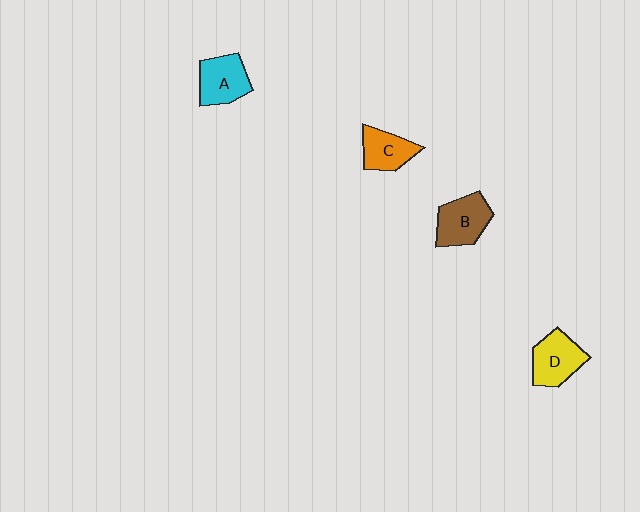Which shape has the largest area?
Shape B (brown).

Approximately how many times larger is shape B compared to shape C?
Approximately 1.2 times.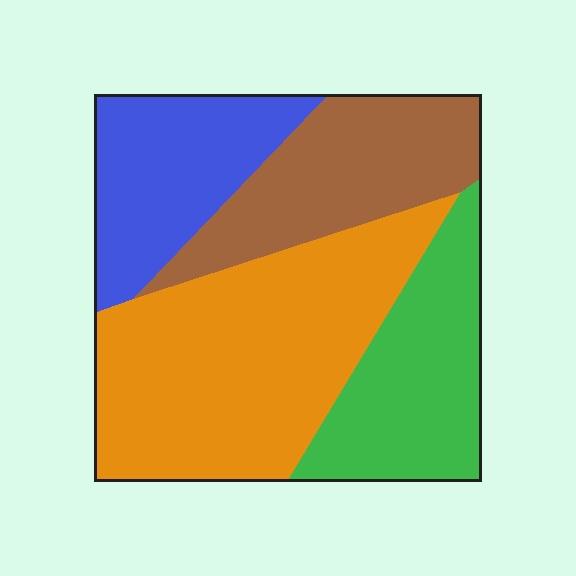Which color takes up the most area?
Orange, at roughly 40%.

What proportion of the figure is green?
Green takes up about one fifth (1/5) of the figure.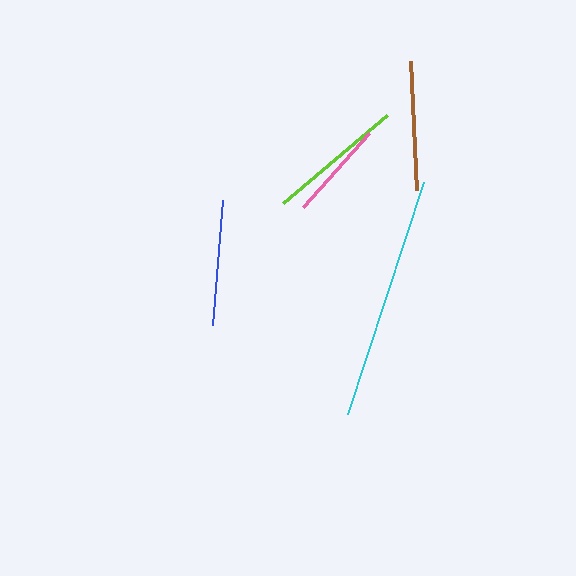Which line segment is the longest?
The cyan line is the longest at approximately 244 pixels.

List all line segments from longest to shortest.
From longest to shortest: cyan, lime, brown, blue, pink.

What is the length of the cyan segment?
The cyan segment is approximately 244 pixels long.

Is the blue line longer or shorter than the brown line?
The brown line is longer than the blue line.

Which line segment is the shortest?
The pink line is the shortest at approximately 99 pixels.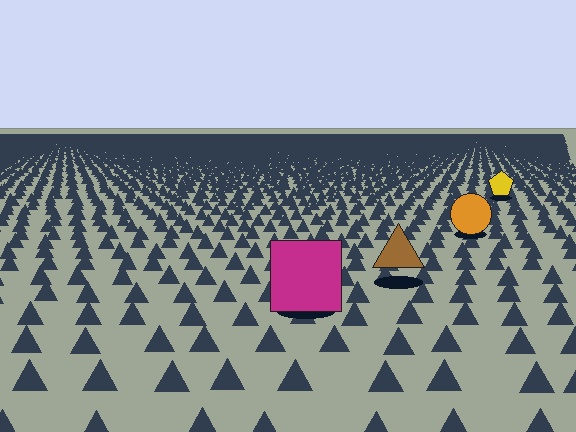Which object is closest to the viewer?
The magenta square is closest. The texture marks near it are larger and more spread out.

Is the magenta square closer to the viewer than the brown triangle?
Yes. The magenta square is closer — you can tell from the texture gradient: the ground texture is coarser near it.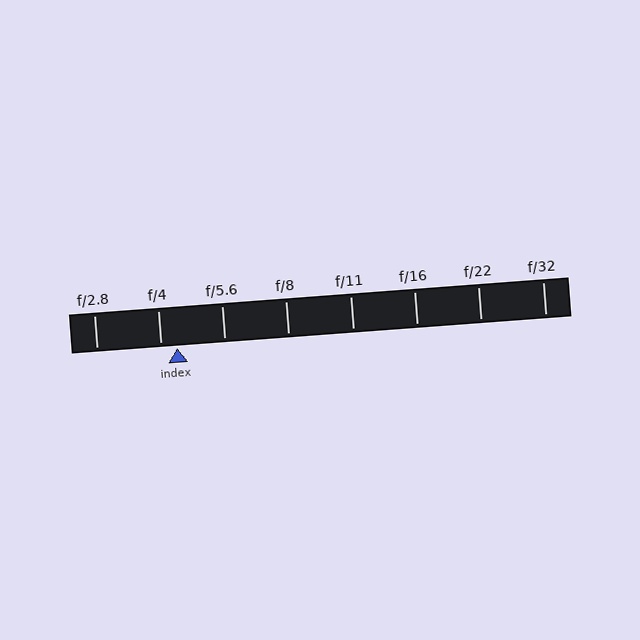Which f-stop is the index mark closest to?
The index mark is closest to f/4.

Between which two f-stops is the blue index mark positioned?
The index mark is between f/4 and f/5.6.